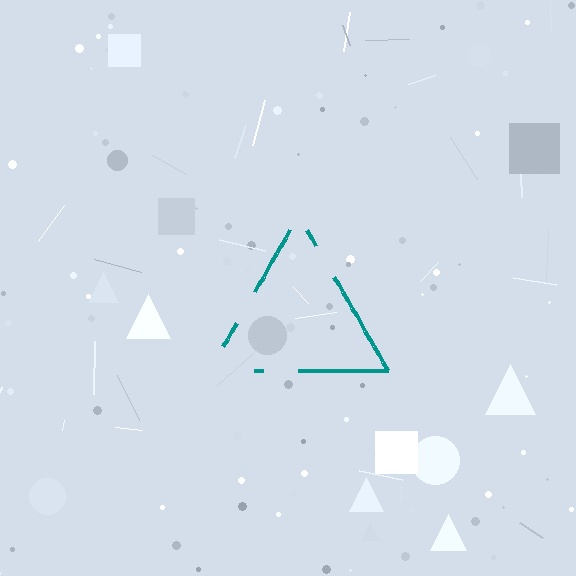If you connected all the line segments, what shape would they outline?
They would outline a triangle.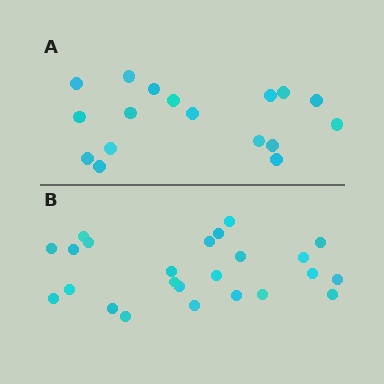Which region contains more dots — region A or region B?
Region B (the bottom region) has more dots.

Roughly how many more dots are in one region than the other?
Region B has roughly 8 or so more dots than region A.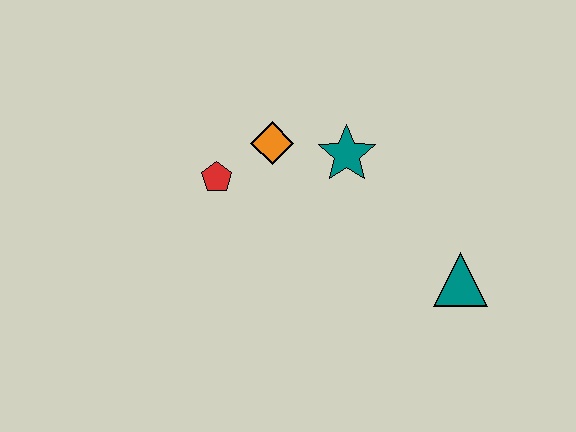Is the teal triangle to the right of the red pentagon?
Yes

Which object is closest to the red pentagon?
The orange diamond is closest to the red pentagon.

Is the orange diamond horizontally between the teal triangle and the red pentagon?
Yes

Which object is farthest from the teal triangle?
The red pentagon is farthest from the teal triangle.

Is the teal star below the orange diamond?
Yes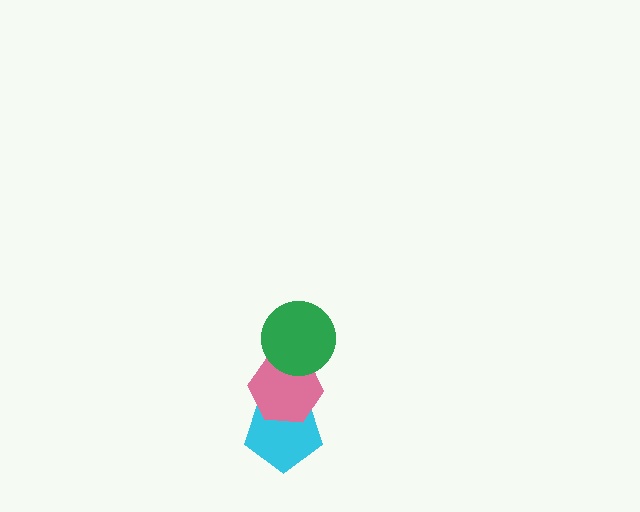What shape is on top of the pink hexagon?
The green circle is on top of the pink hexagon.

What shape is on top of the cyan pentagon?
The pink hexagon is on top of the cyan pentagon.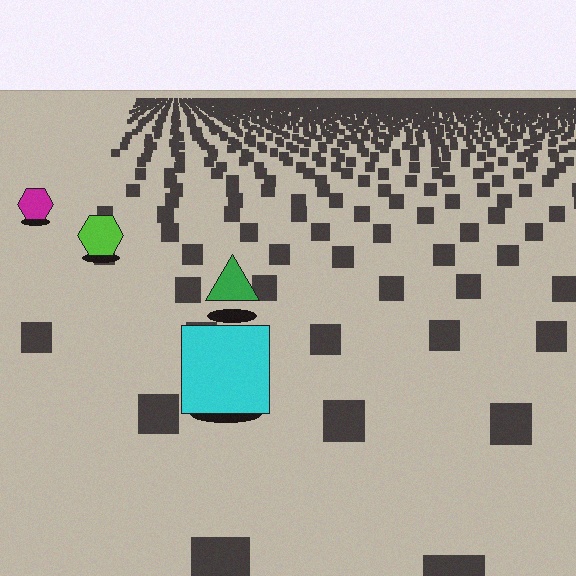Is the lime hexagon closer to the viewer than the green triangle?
No. The green triangle is closer — you can tell from the texture gradient: the ground texture is coarser near it.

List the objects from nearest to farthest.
From nearest to farthest: the cyan square, the green triangle, the lime hexagon, the magenta hexagon.